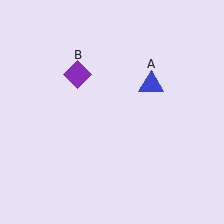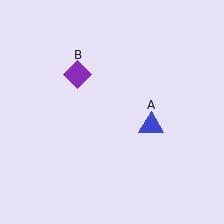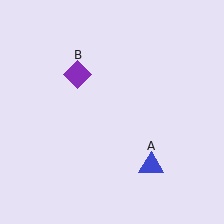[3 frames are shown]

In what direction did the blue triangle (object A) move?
The blue triangle (object A) moved down.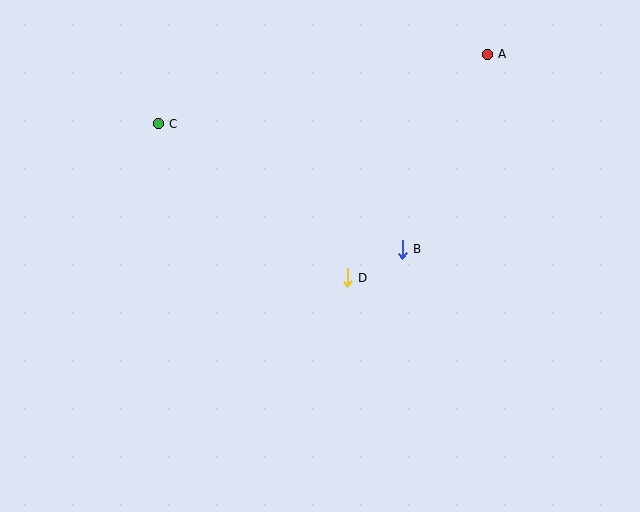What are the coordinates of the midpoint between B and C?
The midpoint between B and C is at (280, 187).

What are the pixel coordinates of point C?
Point C is at (158, 124).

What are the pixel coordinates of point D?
Point D is at (347, 278).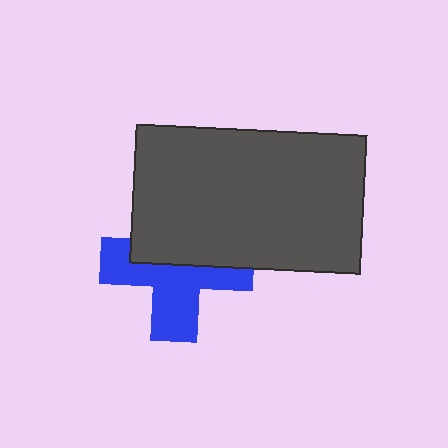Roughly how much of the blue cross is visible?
About half of it is visible (roughly 55%).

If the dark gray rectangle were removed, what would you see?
You would see the complete blue cross.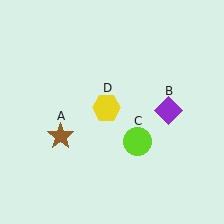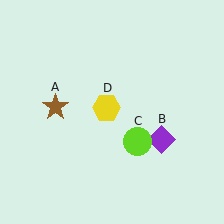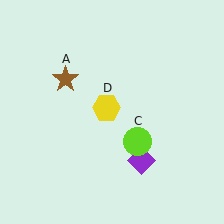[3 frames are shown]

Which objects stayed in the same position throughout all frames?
Lime circle (object C) and yellow hexagon (object D) remained stationary.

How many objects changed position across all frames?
2 objects changed position: brown star (object A), purple diamond (object B).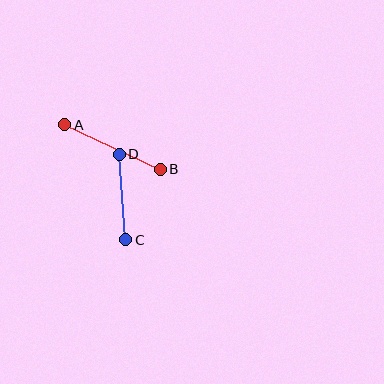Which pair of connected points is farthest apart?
Points A and B are farthest apart.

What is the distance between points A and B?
The distance is approximately 106 pixels.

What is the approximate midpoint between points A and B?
The midpoint is at approximately (112, 147) pixels.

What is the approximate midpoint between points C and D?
The midpoint is at approximately (122, 197) pixels.